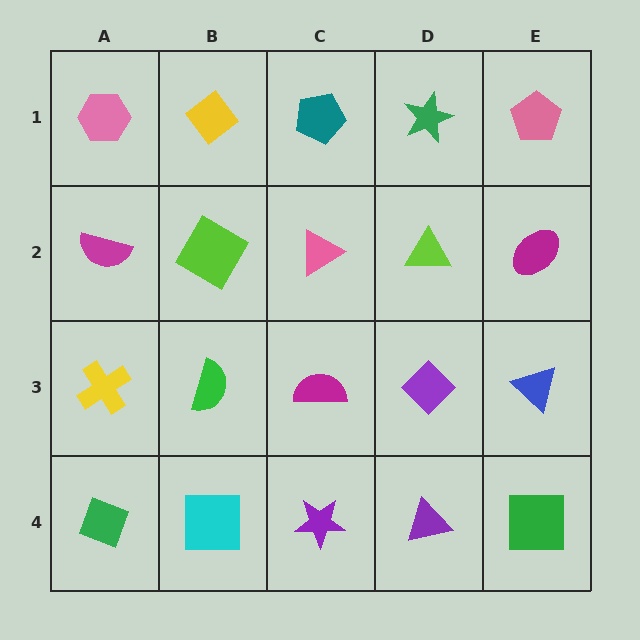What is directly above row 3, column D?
A lime triangle.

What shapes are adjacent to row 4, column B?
A green semicircle (row 3, column B), a green diamond (row 4, column A), a purple star (row 4, column C).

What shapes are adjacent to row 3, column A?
A magenta semicircle (row 2, column A), a green diamond (row 4, column A), a green semicircle (row 3, column B).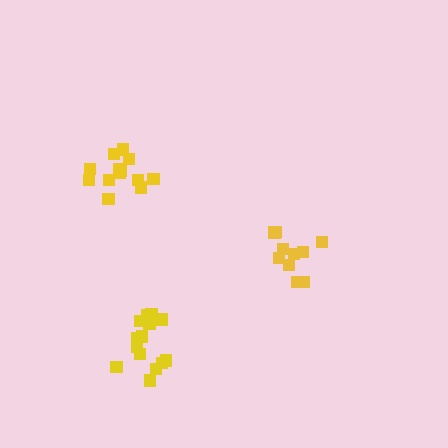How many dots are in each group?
Group 1: 13 dots, Group 2: 11 dots, Group 3: 14 dots (38 total).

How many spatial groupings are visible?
There are 3 spatial groupings.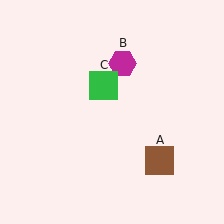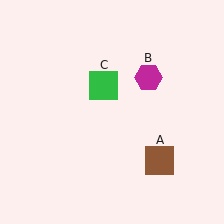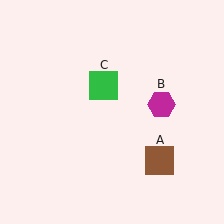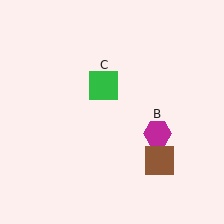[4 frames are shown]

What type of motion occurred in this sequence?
The magenta hexagon (object B) rotated clockwise around the center of the scene.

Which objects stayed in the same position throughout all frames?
Brown square (object A) and green square (object C) remained stationary.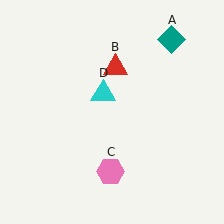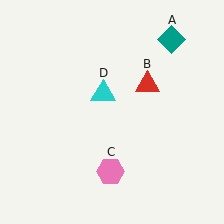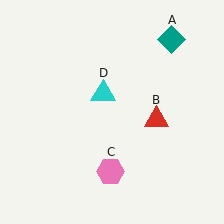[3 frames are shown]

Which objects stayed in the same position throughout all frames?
Teal diamond (object A) and pink hexagon (object C) and cyan triangle (object D) remained stationary.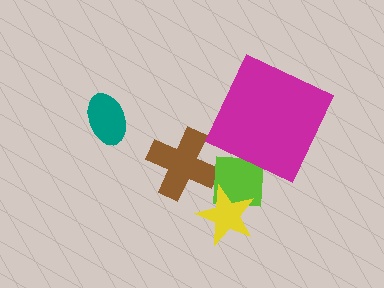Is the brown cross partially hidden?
Yes, it is partially covered by another shape.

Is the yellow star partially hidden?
No, no other shape covers it.